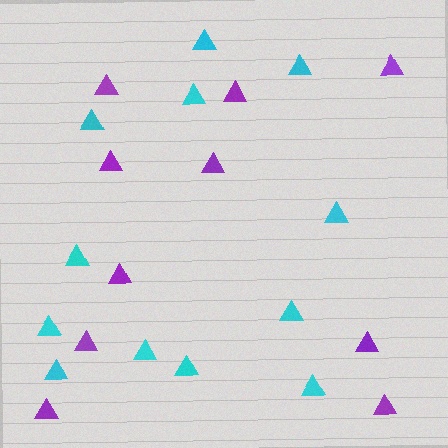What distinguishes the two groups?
There are 2 groups: one group of purple triangles (10) and one group of cyan triangles (12).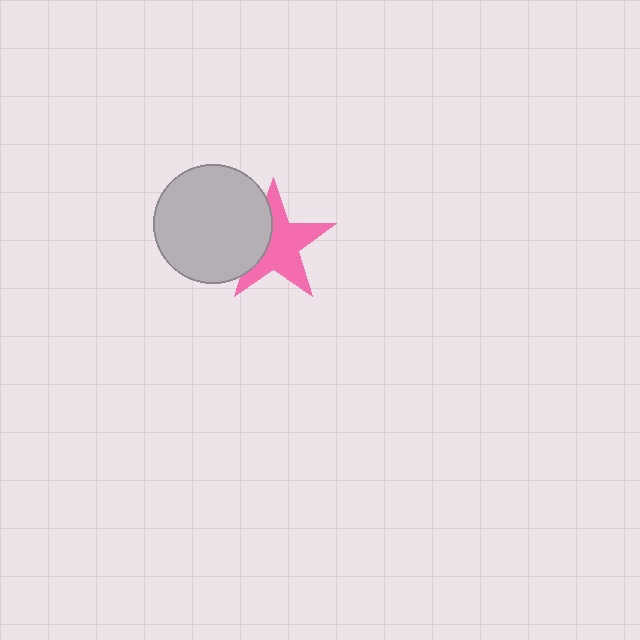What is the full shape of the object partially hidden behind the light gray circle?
The partially hidden object is a pink star.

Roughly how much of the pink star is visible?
Most of it is visible (roughly 66%).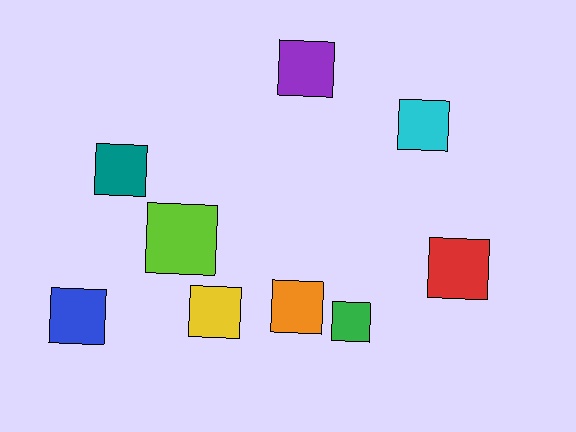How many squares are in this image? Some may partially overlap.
There are 9 squares.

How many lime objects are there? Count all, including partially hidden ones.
There is 1 lime object.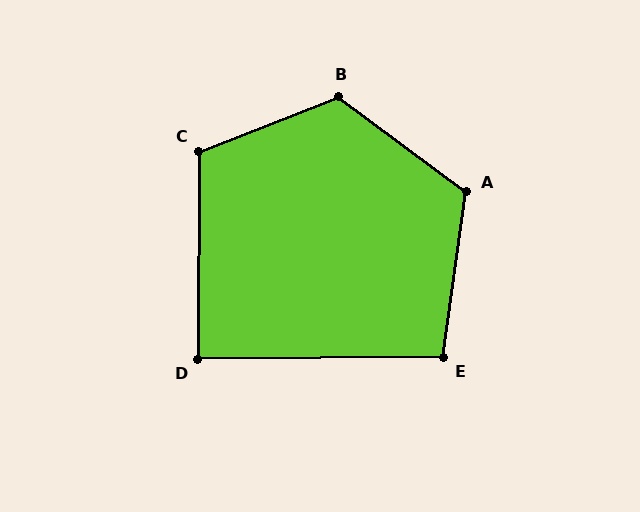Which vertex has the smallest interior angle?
D, at approximately 89 degrees.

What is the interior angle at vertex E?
Approximately 98 degrees (obtuse).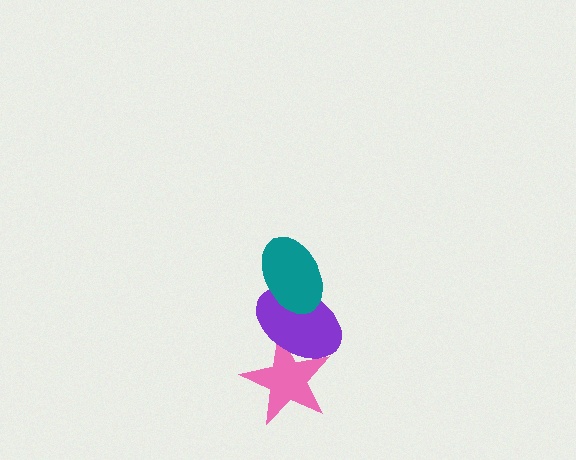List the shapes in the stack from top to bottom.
From top to bottom: the teal ellipse, the purple ellipse, the pink star.